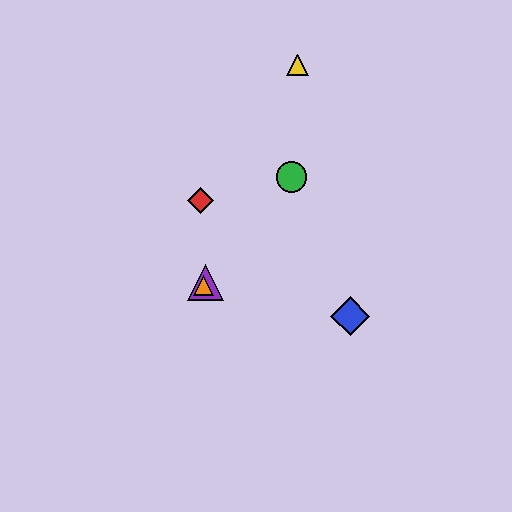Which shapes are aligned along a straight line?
The green circle, the purple triangle, the orange triangle are aligned along a straight line.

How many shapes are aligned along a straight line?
3 shapes (the green circle, the purple triangle, the orange triangle) are aligned along a straight line.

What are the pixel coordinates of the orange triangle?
The orange triangle is at (203, 286).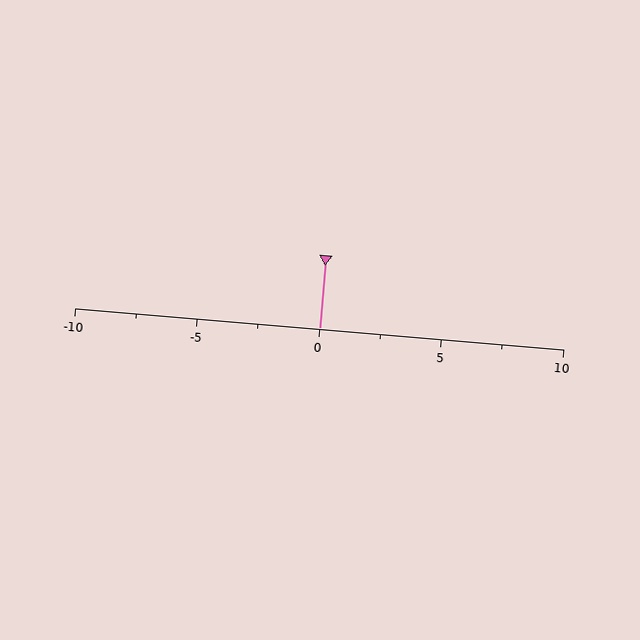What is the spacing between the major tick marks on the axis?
The major ticks are spaced 5 apart.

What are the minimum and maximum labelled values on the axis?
The axis runs from -10 to 10.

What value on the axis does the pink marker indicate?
The marker indicates approximately 0.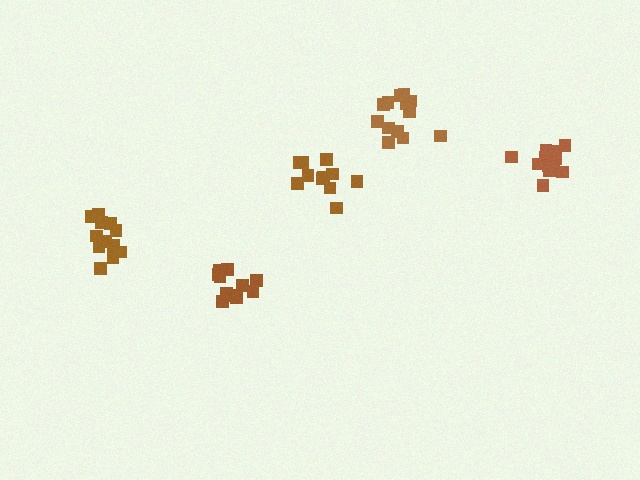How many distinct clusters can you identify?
There are 5 distinct clusters.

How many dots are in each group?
Group 1: 11 dots, Group 2: 13 dots, Group 3: 12 dots, Group 4: 12 dots, Group 5: 12 dots (60 total).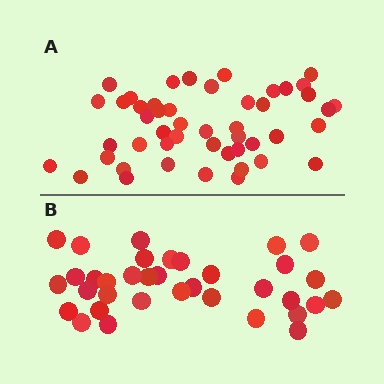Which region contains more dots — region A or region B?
Region A (the top region) has more dots.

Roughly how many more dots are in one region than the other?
Region A has approximately 15 more dots than region B.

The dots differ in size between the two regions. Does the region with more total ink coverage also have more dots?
No. Region B has more total ink coverage because its dots are larger, but region A actually contains more individual dots. Total area can be misleading — the number of items is what matters here.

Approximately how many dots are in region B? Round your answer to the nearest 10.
About 40 dots. (The exact count is 35, which rounds to 40.)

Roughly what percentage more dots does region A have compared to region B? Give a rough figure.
About 35% more.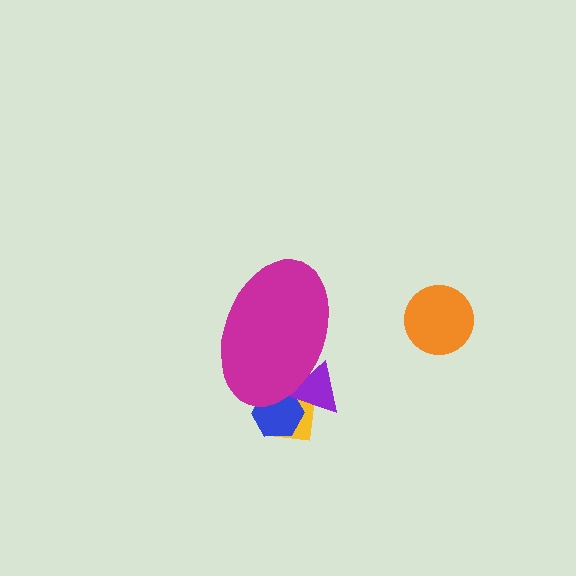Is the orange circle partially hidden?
No, the orange circle is fully visible.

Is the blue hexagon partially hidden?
Yes, the blue hexagon is partially hidden behind the magenta ellipse.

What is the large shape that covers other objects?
A magenta ellipse.